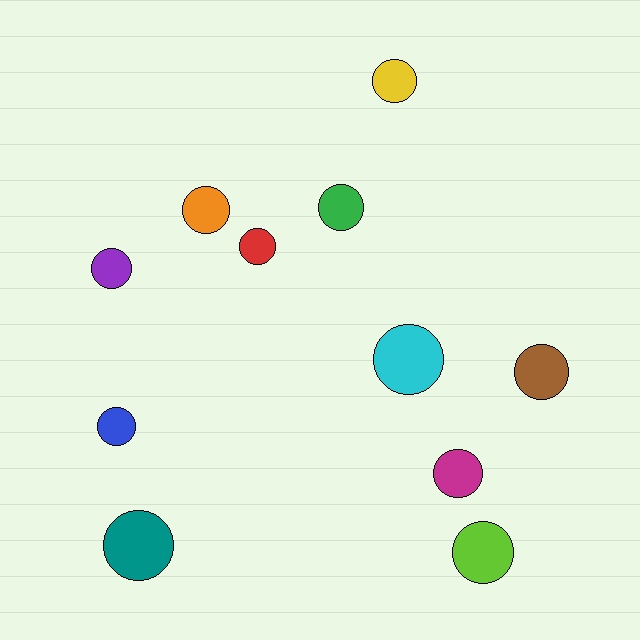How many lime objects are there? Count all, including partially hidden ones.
There is 1 lime object.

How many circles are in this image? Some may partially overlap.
There are 11 circles.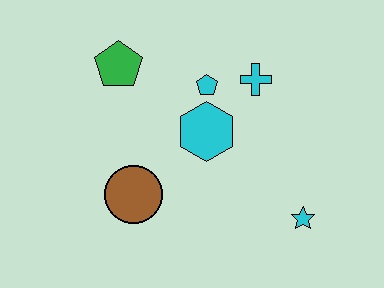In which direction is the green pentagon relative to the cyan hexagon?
The green pentagon is to the left of the cyan hexagon.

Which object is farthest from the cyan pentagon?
The cyan star is farthest from the cyan pentagon.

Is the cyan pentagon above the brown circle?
Yes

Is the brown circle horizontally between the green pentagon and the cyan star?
Yes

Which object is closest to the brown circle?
The cyan hexagon is closest to the brown circle.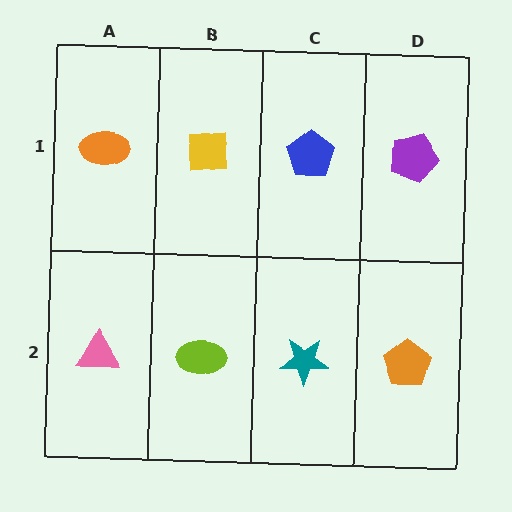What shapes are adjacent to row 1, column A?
A pink triangle (row 2, column A), a yellow square (row 1, column B).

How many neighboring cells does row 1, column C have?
3.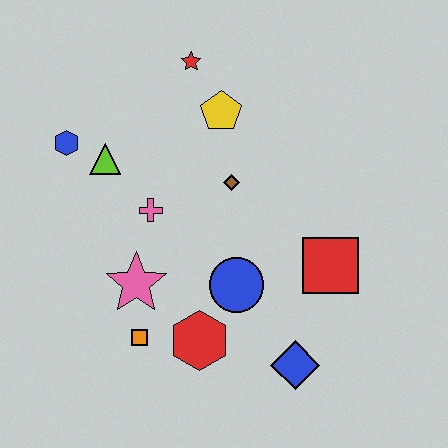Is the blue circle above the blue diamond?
Yes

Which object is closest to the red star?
The yellow pentagon is closest to the red star.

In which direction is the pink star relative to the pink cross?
The pink star is below the pink cross.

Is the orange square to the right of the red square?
No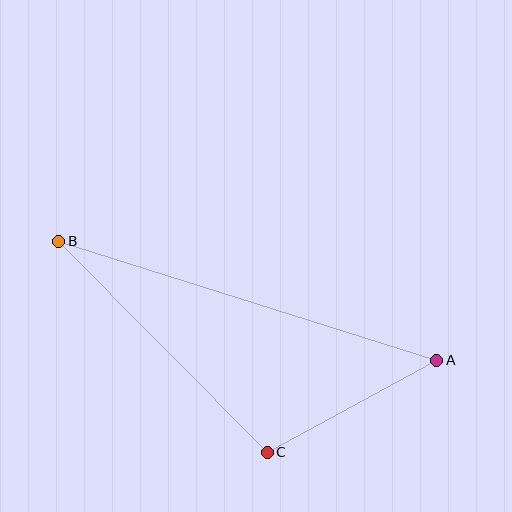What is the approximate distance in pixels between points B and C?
The distance between B and C is approximately 297 pixels.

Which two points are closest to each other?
Points A and C are closest to each other.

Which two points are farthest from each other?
Points A and B are farthest from each other.